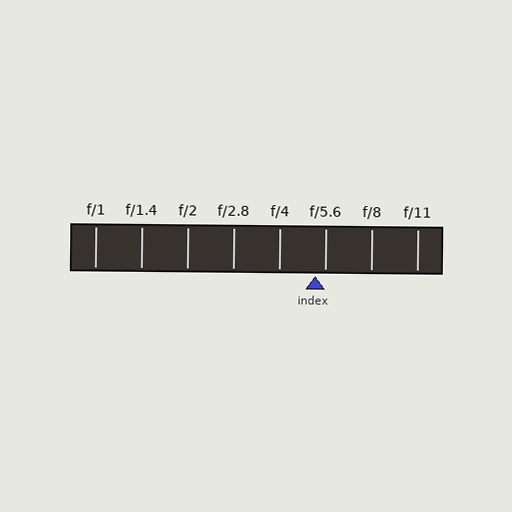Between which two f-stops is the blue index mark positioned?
The index mark is between f/4 and f/5.6.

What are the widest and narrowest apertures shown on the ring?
The widest aperture shown is f/1 and the narrowest is f/11.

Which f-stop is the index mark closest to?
The index mark is closest to f/5.6.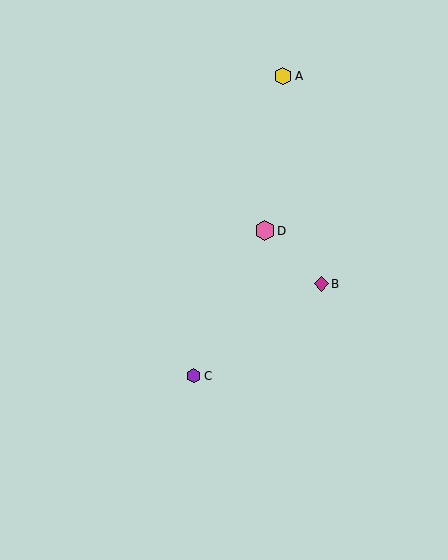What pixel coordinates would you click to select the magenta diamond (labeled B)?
Click at (321, 284) to select the magenta diamond B.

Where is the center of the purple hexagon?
The center of the purple hexagon is at (194, 376).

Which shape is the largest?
The pink hexagon (labeled D) is the largest.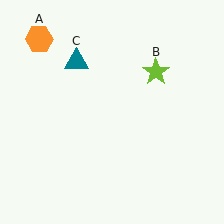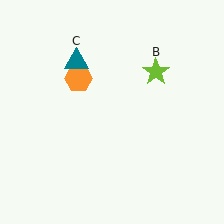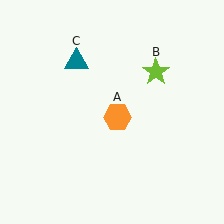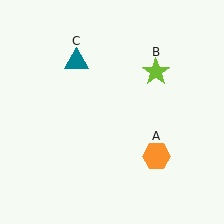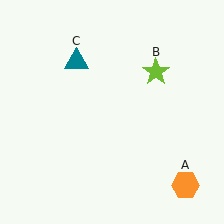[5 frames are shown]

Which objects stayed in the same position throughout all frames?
Lime star (object B) and teal triangle (object C) remained stationary.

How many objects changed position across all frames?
1 object changed position: orange hexagon (object A).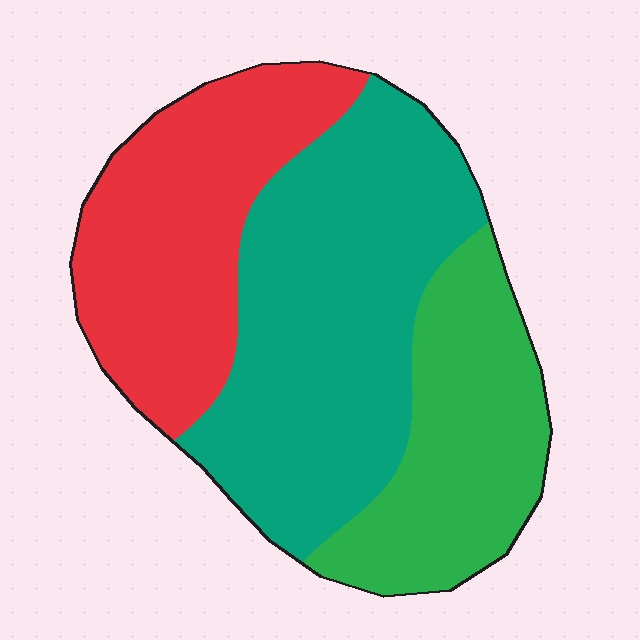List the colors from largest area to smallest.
From largest to smallest: teal, red, green.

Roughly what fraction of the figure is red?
Red takes up between a quarter and a half of the figure.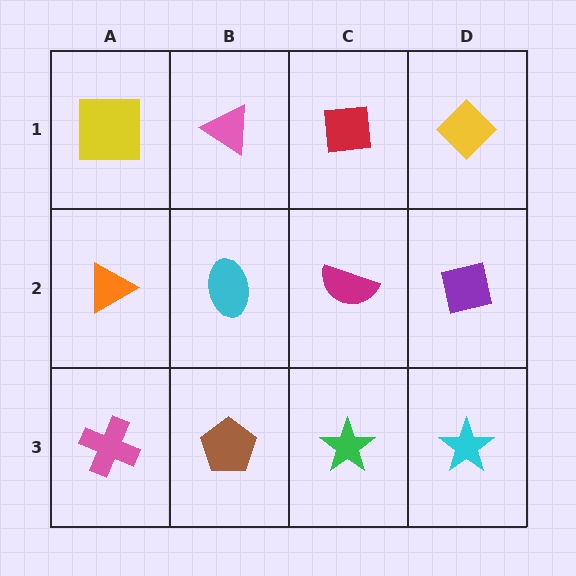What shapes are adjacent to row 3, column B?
A cyan ellipse (row 2, column B), a pink cross (row 3, column A), a green star (row 3, column C).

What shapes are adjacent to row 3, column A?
An orange triangle (row 2, column A), a brown pentagon (row 3, column B).